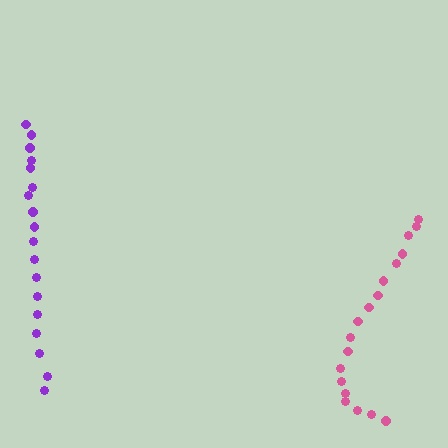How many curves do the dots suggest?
There are 2 distinct paths.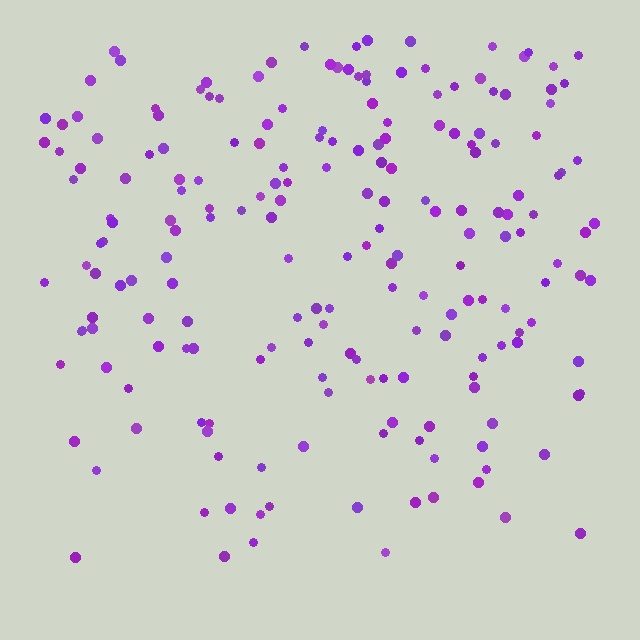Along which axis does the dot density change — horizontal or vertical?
Vertical.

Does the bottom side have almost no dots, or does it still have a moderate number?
Still a moderate number, just noticeably fewer than the top.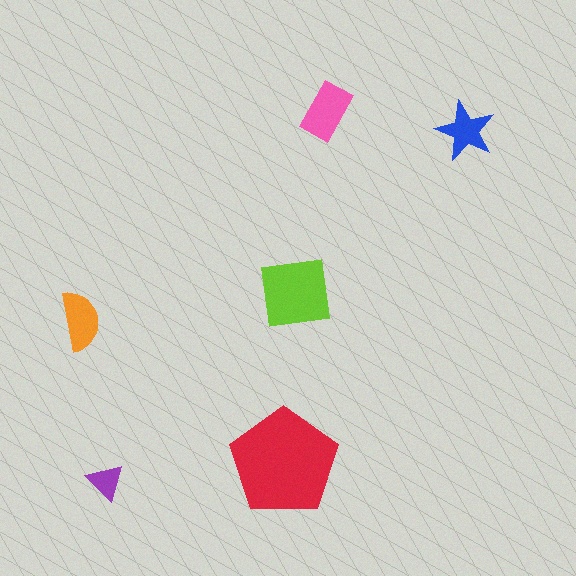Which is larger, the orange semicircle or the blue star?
The orange semicircle.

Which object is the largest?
The red pentagon.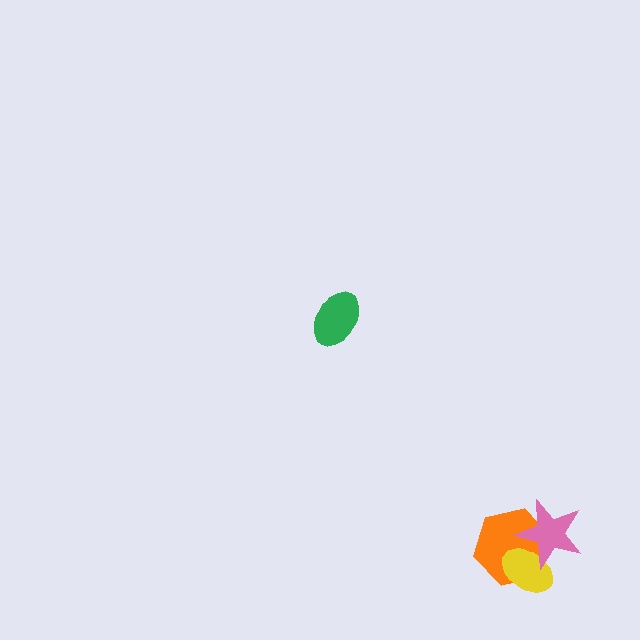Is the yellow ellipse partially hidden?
Yes, it is partially covered by another shape.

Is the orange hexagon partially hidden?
Yes, it is partially covered by another shape.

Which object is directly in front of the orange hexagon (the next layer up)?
The yellow ellipse is directly in front of the orange hexagon.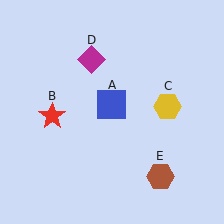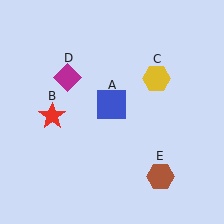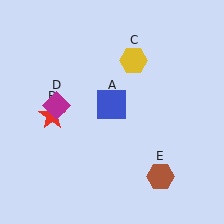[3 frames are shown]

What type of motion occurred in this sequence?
The yellow hexagon (object C), magenta diamond (object D) rotated counterclockwise around the center of the scene.